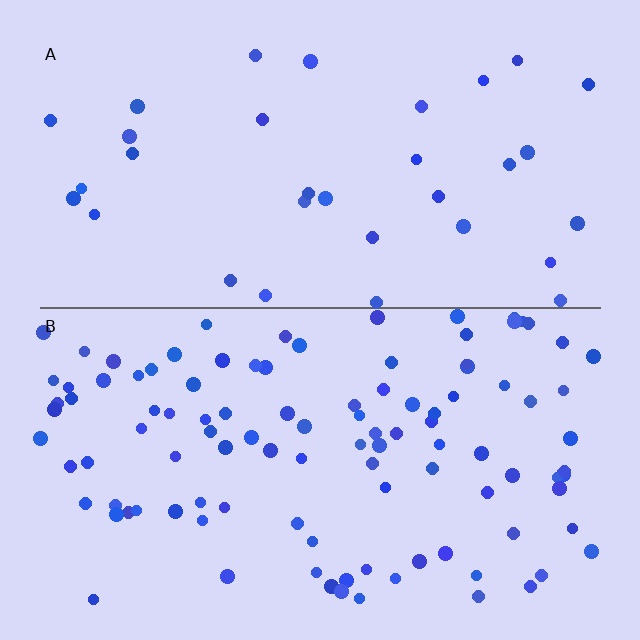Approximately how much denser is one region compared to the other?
Approximately 3.2× — region B over region A.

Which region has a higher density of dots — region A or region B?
B (the bottom).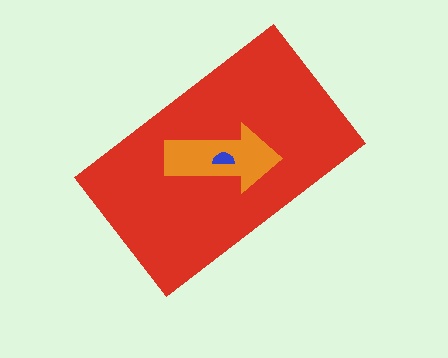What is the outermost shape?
The red rectangle.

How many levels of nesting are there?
3.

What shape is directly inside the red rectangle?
The orange arrow.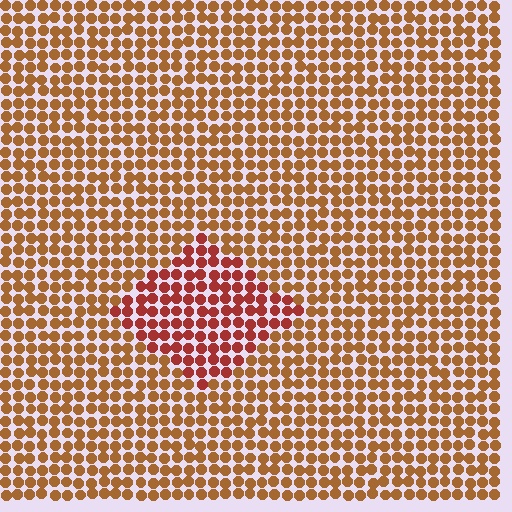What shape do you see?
I see a diamond.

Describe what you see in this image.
The image is filled with small brown elements in a uniform arrangement. A diamond-shaped region is visible where the elements are tinted to a slightly different hue, forming a subtle color boundary.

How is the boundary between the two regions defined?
The boundary is defined purely by a slight shift in hue (about 28 degrees). Spacing, size, and orientation are identical on both sides.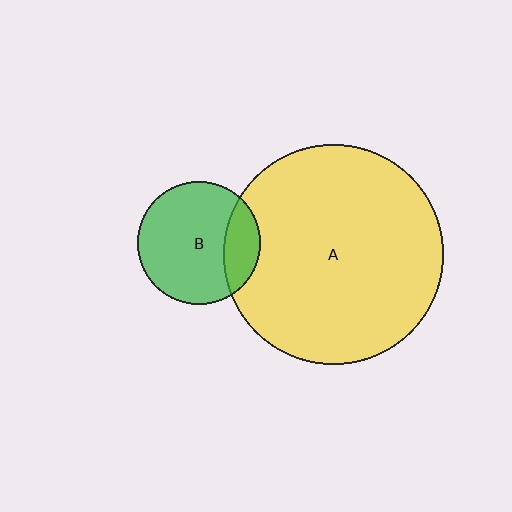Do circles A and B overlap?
Yes.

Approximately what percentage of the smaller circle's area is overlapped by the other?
Approximately 20%.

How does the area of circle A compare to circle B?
Approximately 3.2 times.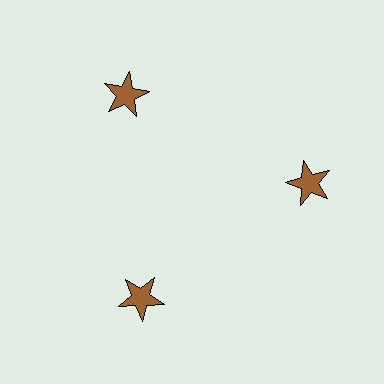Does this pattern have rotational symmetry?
Yes, this pattern has 3-fold rotational symmetry. It looks the same after rotating 120 degrees around the center.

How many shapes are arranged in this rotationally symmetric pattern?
There are 3 shapes, arranged in 3 groups of 1.